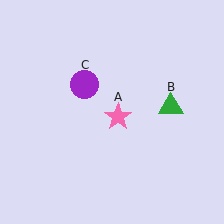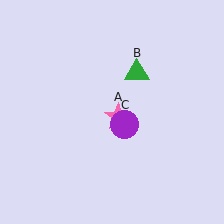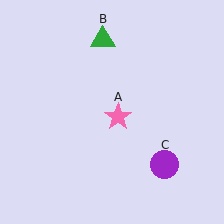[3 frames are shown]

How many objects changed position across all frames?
2 objects changed position: green triangle (object B), purple circle (object C).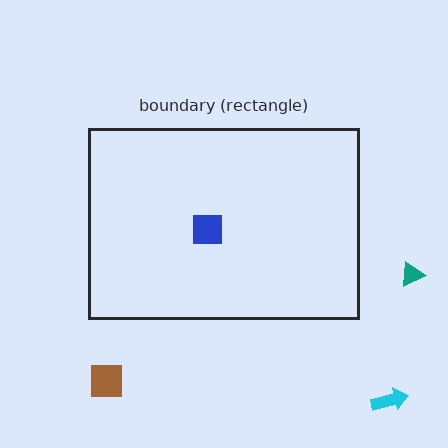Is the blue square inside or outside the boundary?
Inside.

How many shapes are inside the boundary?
1 inside, 3 outside.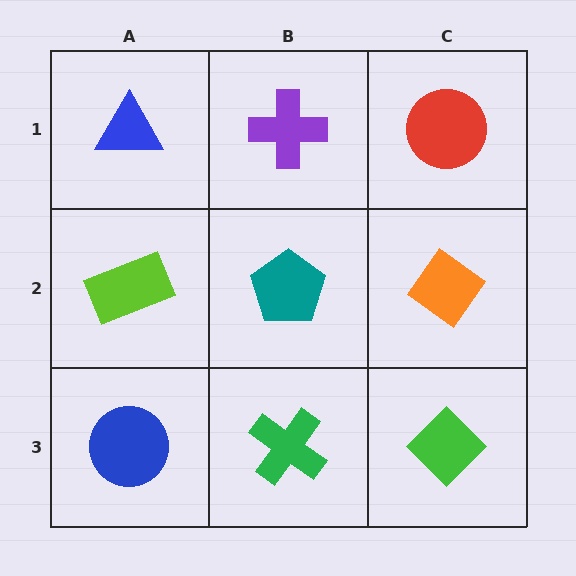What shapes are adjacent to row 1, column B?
A teal pentagon (row 2, column B), a blue triangle (row 1, column A), a red circle (row 1, column C).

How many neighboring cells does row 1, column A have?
2.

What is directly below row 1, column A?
A lime rectangle.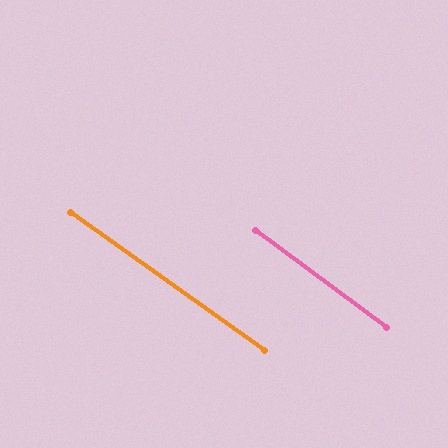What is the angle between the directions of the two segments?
Approximately 1 degree.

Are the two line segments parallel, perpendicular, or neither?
Parallel — their directions differ by only 1.1°.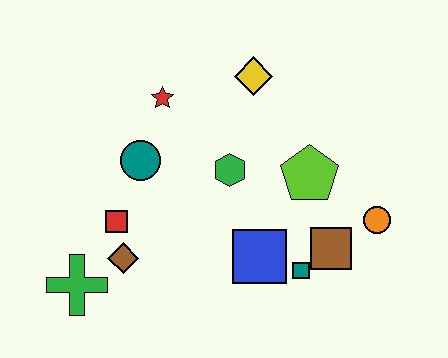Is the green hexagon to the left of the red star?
No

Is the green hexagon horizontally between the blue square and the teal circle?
Yes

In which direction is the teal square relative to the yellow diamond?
The teal square is below the yellow diamond.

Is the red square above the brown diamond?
Yes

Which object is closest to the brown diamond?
The red square is closest to the brown diamond.